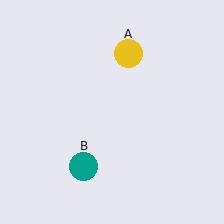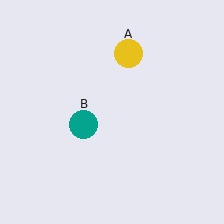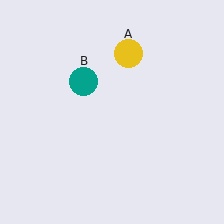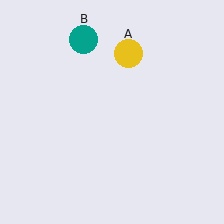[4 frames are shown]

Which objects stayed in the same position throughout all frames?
Yellow circle (object A) remained stationary.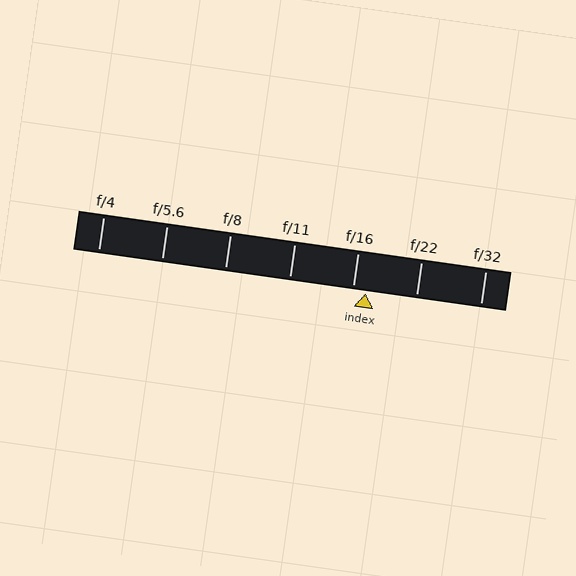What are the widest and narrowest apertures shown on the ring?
The widest aperture shown is f/4 and the narrowest is f/32.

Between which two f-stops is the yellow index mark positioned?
The index mark is between f/16 and f/22.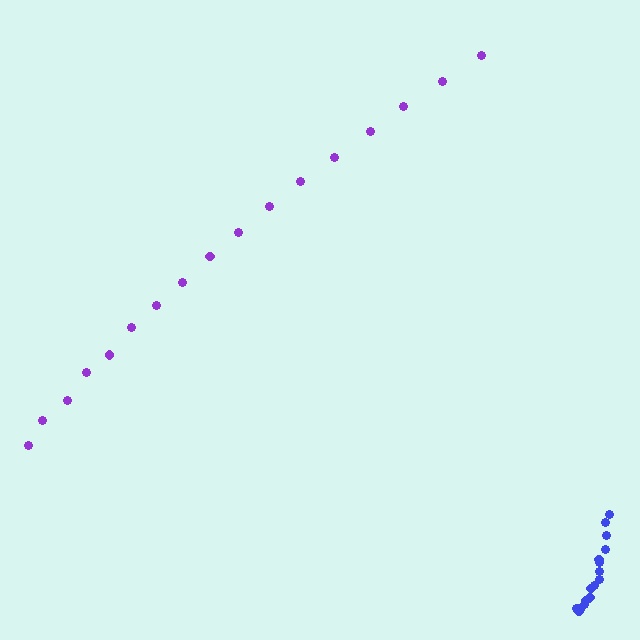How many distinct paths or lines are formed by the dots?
There are 2 distinct paths.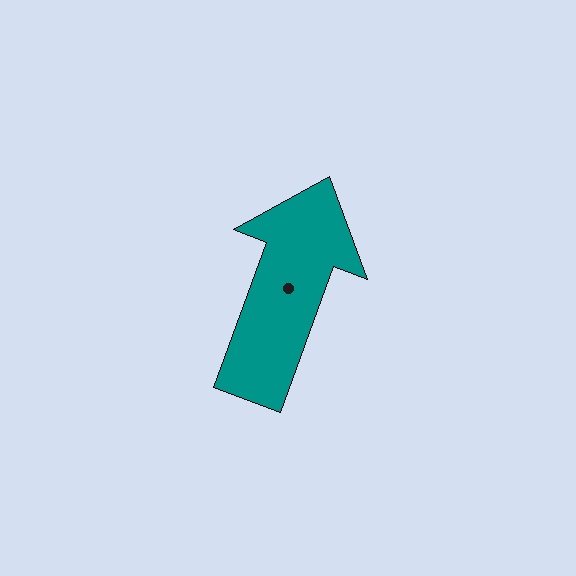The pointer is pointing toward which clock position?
Roughly 1 o'clock.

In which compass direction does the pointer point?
North.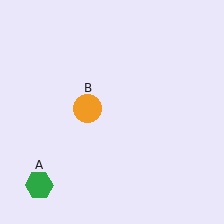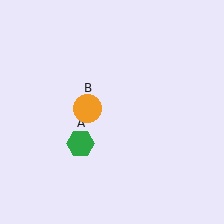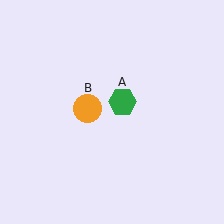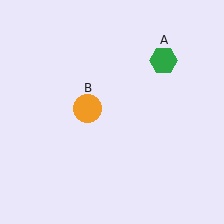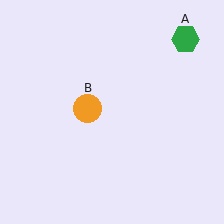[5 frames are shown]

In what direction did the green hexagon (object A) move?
The green hexagon (object A) moved up and to the right.